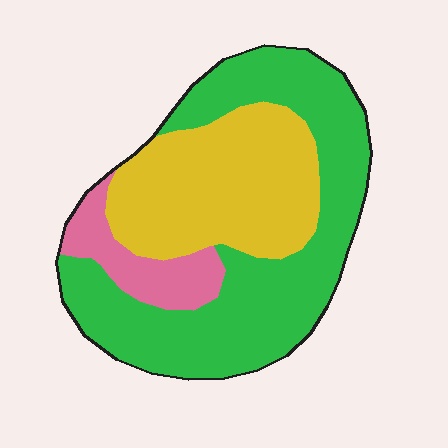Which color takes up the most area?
Green, at roughly 55%.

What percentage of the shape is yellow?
Yellow covers 35% of the shape.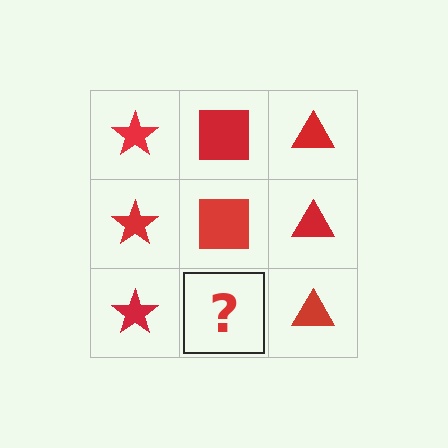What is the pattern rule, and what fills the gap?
The rule is that each column has a consistent shape. The gap should be filled with a red square.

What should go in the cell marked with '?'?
The missing cell should contain a red square.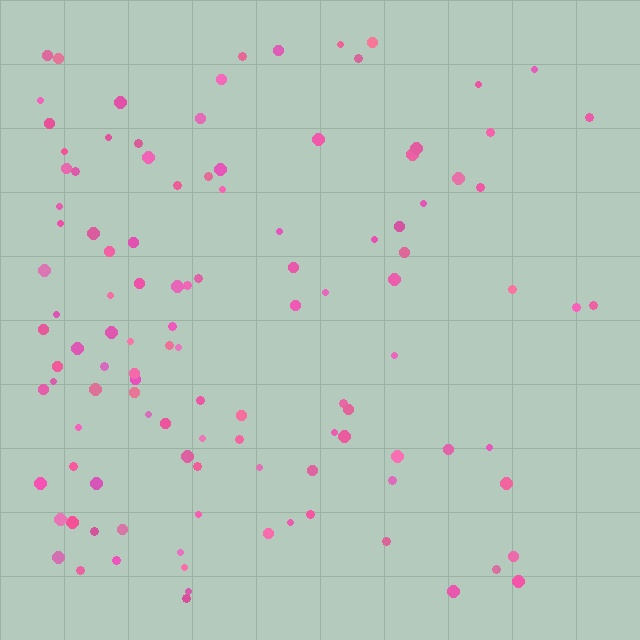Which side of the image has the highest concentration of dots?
The left.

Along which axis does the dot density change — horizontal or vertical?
Horizontal.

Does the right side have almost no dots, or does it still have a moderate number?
Still a moderate number, just noticeably fewer than the left.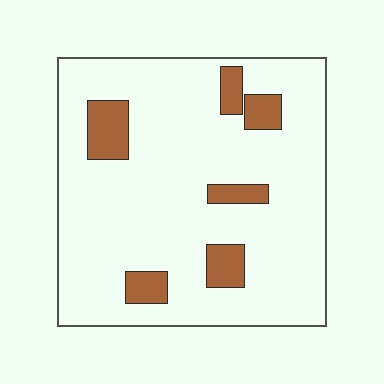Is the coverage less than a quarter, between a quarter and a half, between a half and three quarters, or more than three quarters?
Less than a quarter.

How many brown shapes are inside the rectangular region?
6.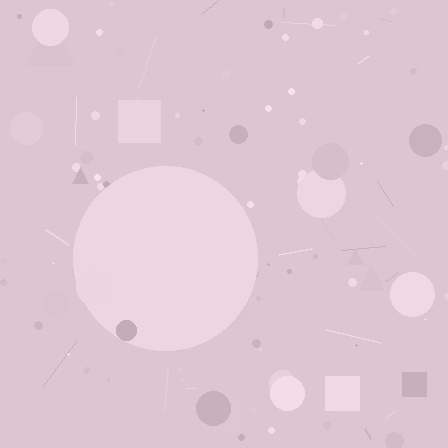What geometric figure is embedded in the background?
A circle is embedded in the background.